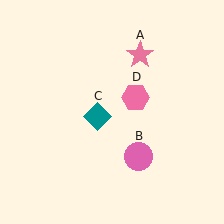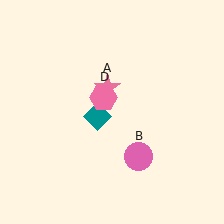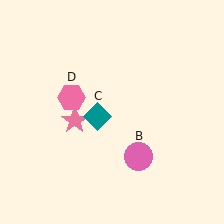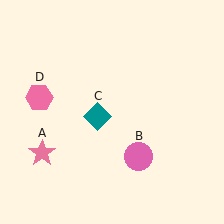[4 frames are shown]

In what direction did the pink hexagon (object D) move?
The pink hexagon (object D) moved left.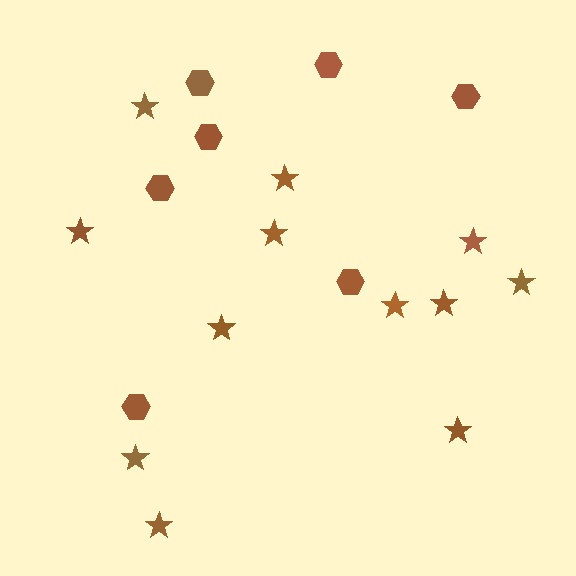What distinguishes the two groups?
There are 2 groups: one group of hexagons (7) and one group of stars (12).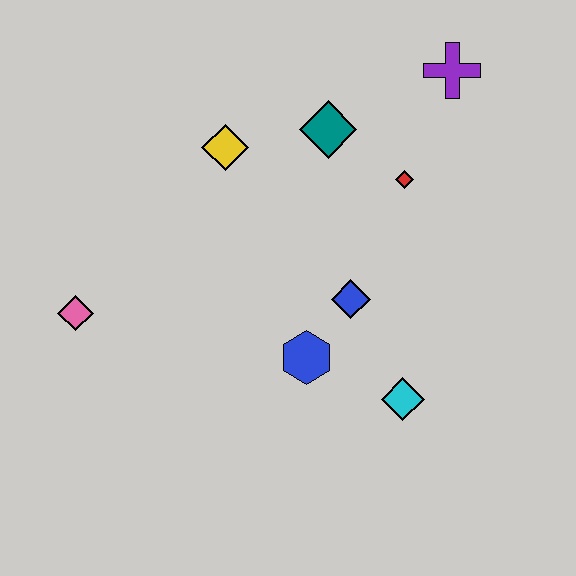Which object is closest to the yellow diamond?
The teal diamond is closest to the yellow diamond.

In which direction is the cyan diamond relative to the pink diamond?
The cyan diamond is to the right of the pink diamond.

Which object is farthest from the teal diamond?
The pink diamond is farthest from the teal diamond.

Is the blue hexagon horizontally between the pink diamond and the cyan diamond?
Yes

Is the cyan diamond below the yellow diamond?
Yes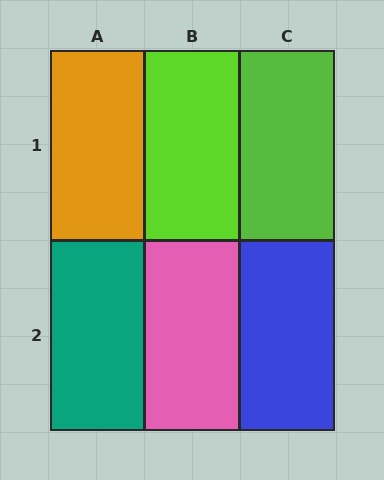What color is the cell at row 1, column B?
Lime.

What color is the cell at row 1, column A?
Orange.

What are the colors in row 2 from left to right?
Teal, pink, blue.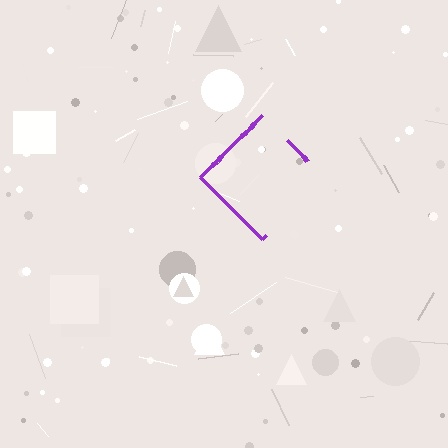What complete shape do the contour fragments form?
The contour fragments form a diamond.